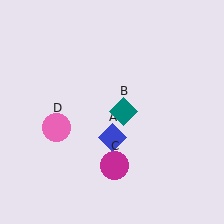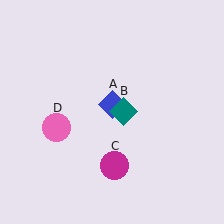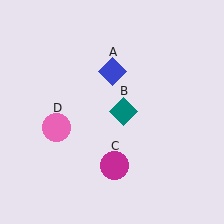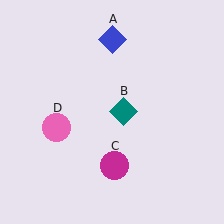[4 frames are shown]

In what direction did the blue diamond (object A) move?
The blue diamond (object A) moved up.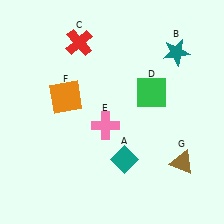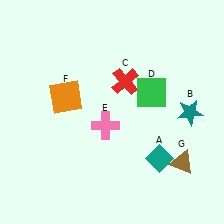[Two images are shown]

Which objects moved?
The objects that moved are: the teal diamond (A), the teal star (B), the red cross (C).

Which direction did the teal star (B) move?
The teal star (B) moved down.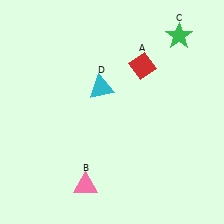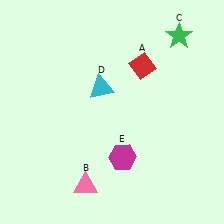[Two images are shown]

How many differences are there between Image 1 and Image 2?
There is 1 difference between the two images.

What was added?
A magenta hexagon (E) was added in Image 2.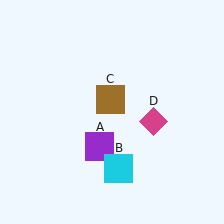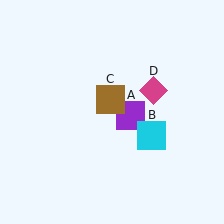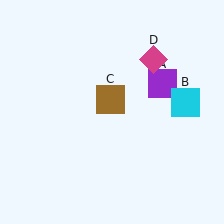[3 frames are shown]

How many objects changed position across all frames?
3 objects changed position: purple square (object A), cyan square (object B), magenta diamond (object D).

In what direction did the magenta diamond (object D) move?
The magenta diamond (object D) moved up.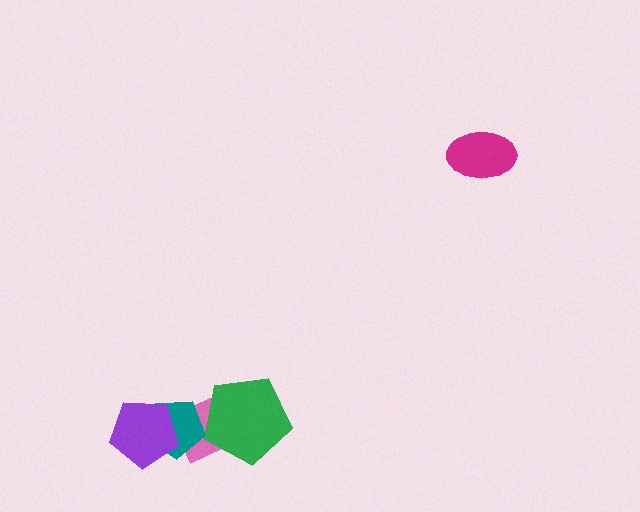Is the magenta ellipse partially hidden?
No, no other shape covers it.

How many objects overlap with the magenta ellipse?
0 objects overlap with the magenta ellipse.